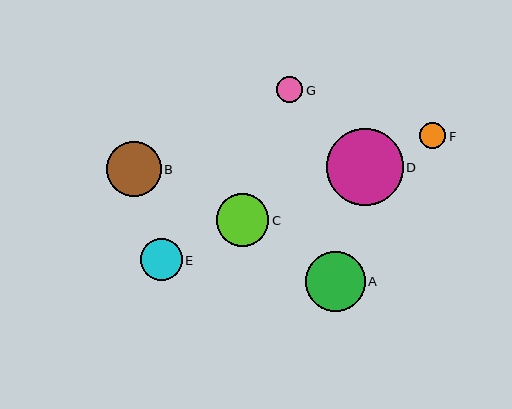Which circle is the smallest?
Circle F is the smallest with a size of approximately 26 pixels.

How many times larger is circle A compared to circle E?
Circle A is approximately 1.4 times the size of circle E.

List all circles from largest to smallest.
From largest to smallest: D, A, B, C, E, G, F.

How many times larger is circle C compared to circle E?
Circle C is approximately 1.3 times the size of circle E.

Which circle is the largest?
Circle D is the largest with a size of approximately 77 pixels.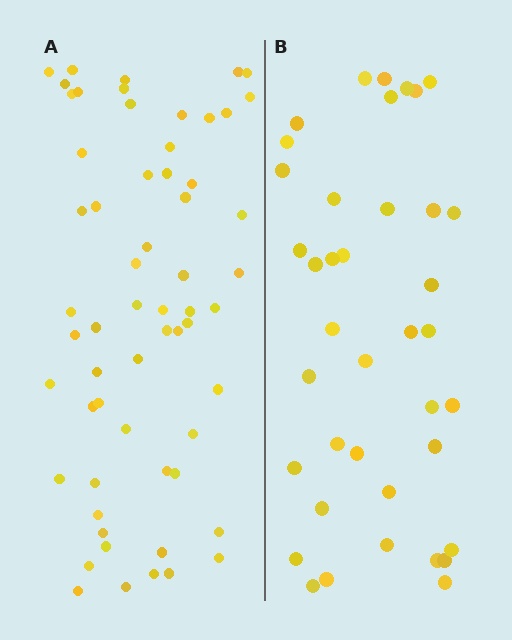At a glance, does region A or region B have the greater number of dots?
Region A (the left region) has more dots.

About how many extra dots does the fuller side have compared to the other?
Region A has approximately 20 more dots than region B.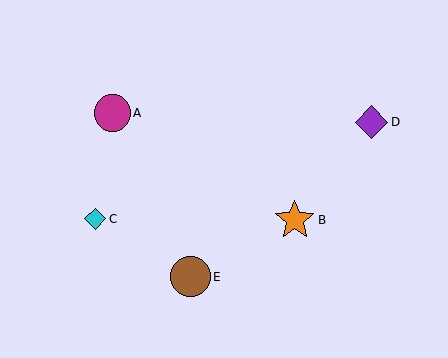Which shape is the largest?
The brown circle (labeled E) is the largest.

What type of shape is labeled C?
Shape C is a cyan diamond.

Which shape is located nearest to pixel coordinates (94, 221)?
The cyan diamond (labeled C) at (95, 219) is nearest to that location.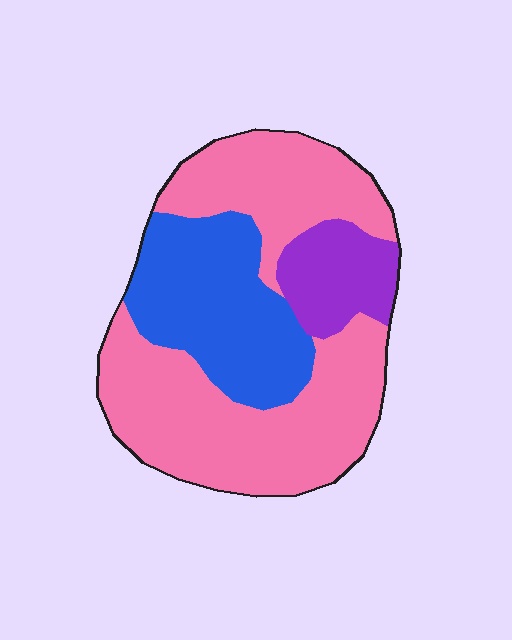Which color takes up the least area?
Purple, at roughly 15%.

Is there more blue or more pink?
Pink.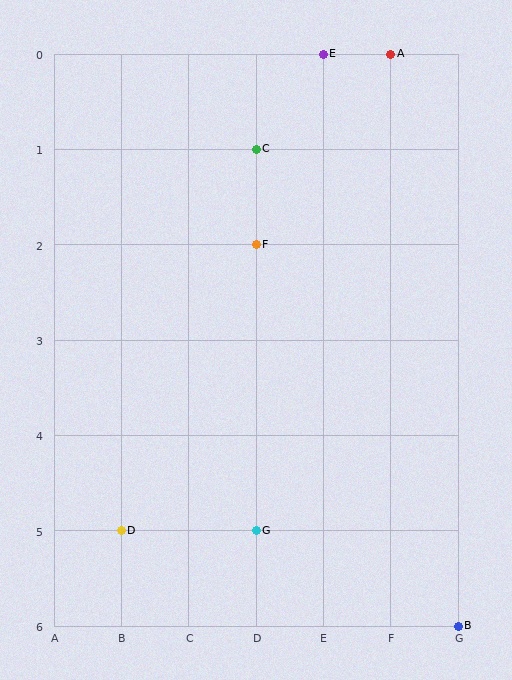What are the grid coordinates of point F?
Point F is at grid coordinates (D, 2).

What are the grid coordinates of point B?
Point B is at grid coordinates (G, 6).